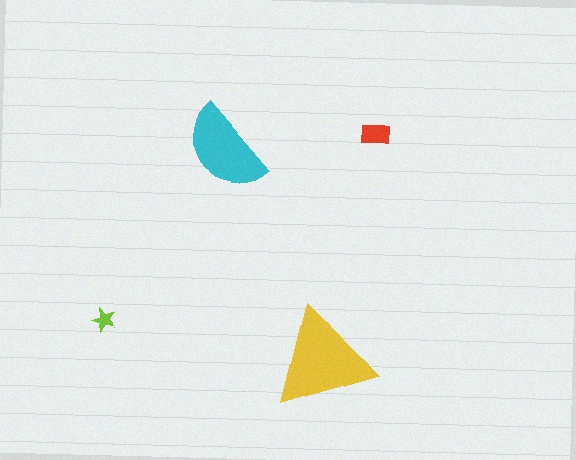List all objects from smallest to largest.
The lime star, the red rectangle, the cyan semicircle, the yellow triangle.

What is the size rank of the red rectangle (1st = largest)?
3rd.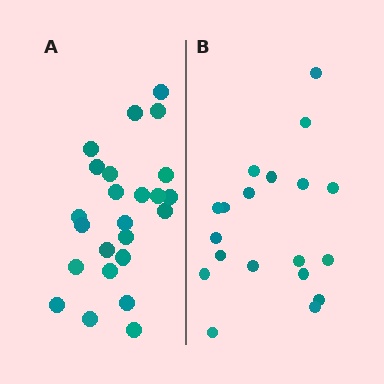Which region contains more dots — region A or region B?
Region A (the left region) has more dots.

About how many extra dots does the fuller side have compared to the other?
Region A has about 5 more dots than region B.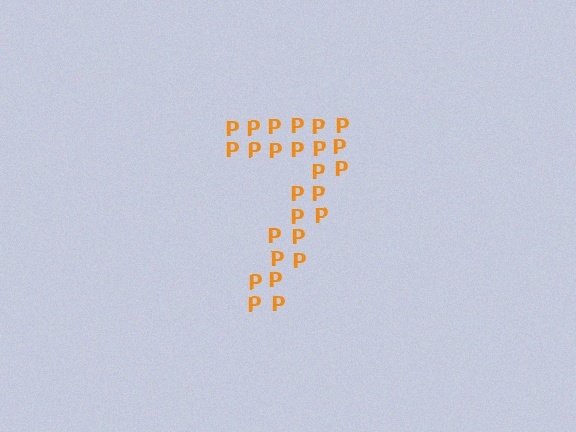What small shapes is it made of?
It is made of small letter P's.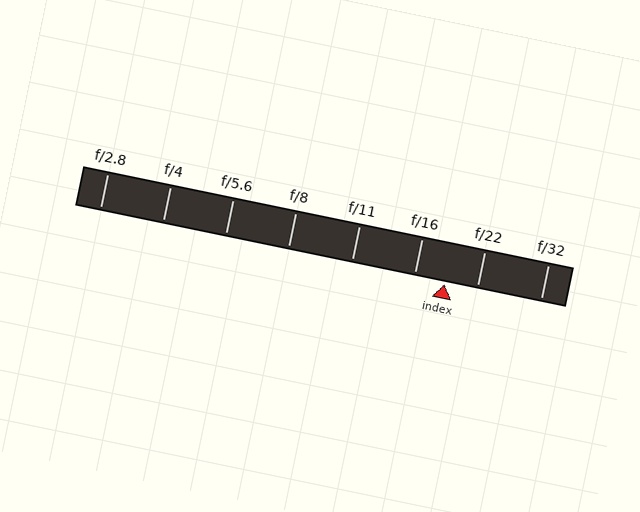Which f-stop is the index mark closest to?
The index mark is closest to f/16.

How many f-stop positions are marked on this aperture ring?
There are 8 f-stop positions marked.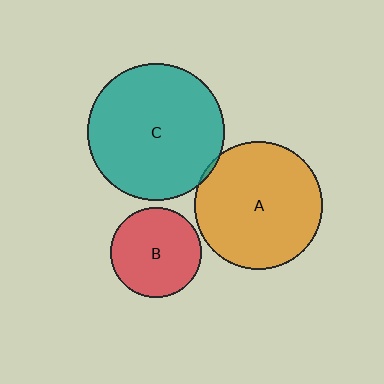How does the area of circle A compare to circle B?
Approximately 2.0 times.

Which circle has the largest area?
Circle C (teal).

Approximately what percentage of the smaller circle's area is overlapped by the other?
Approximately 5%.